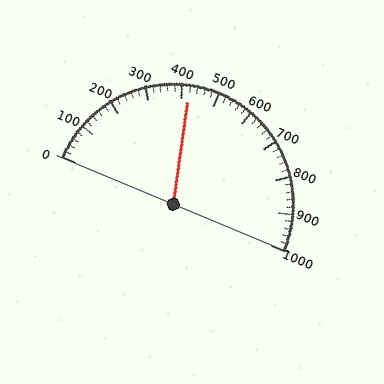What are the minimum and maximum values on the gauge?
The gauge ranges from 0 to 1000.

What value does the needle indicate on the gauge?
The needle indicates approximately 420.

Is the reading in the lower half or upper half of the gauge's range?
The reading is in the lower half of the range (0 to 1000).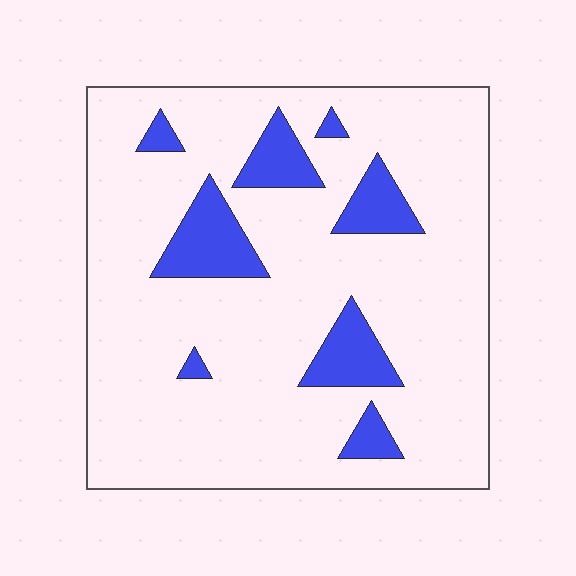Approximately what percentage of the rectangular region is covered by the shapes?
Approximately 15%.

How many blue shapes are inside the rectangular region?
8.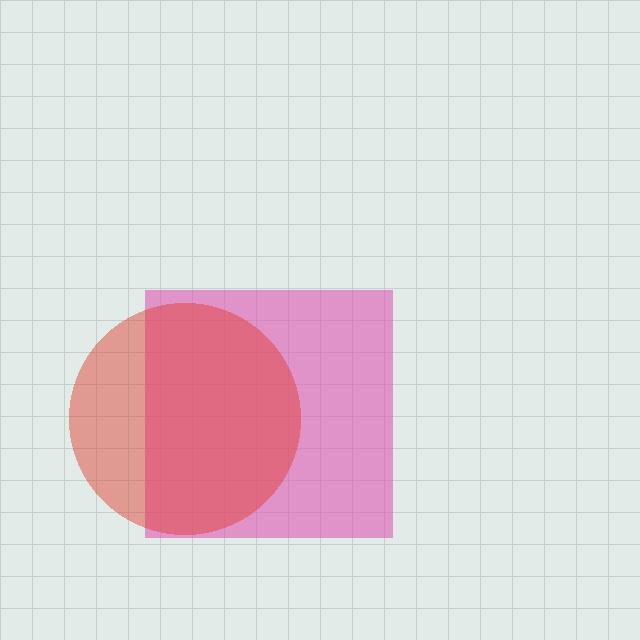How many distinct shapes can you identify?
There are 2 distinct shapes: a pink square, a red circle.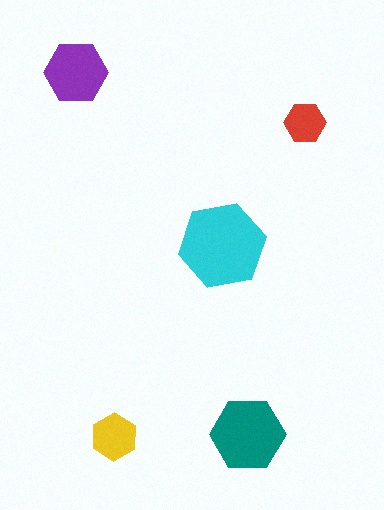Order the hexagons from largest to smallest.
the cyan one, the teal one, the purple one, the yellow one, the red one.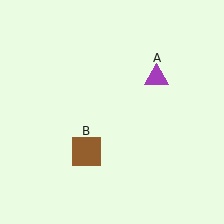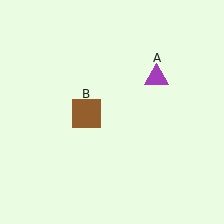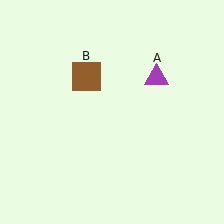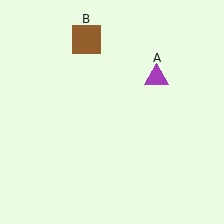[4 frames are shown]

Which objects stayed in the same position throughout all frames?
Purple triangle (object A) remained stationary.